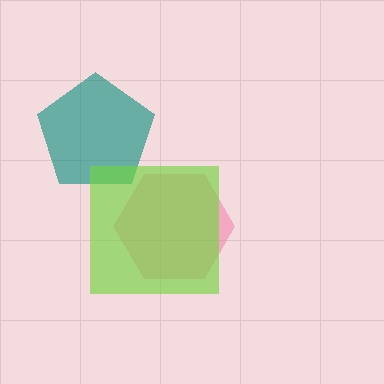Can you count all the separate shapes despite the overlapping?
Yes, there are 3 separate shapes.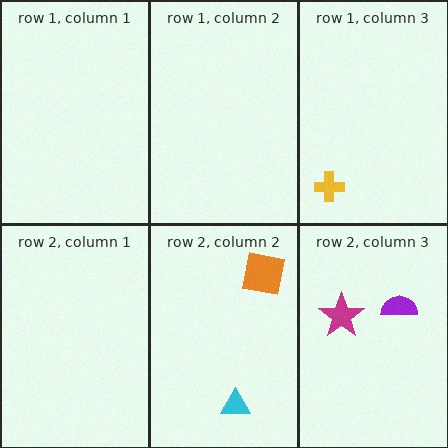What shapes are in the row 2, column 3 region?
The purple semicircle, the magenta star.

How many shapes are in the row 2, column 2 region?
2.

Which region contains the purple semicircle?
The row 2, column 3 region.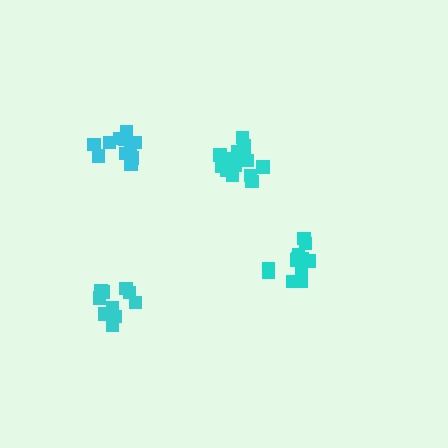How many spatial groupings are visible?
There are 4 spatial groupings.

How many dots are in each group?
Group 1: 13 dots, Group 2: 16 dots, Group 3: 12 dots, Group 4: 10 dots (51 total).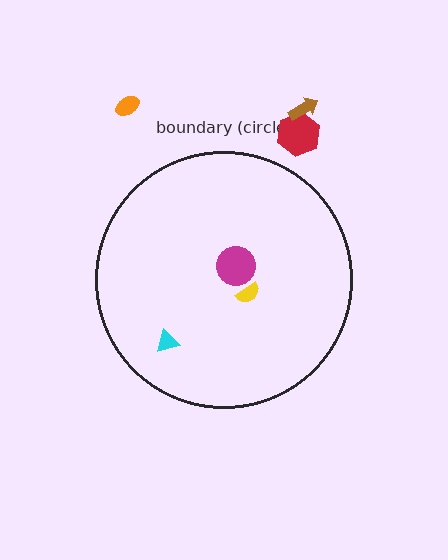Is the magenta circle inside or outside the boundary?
Inside.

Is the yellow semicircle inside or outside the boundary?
Inside.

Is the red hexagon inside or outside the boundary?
Outside.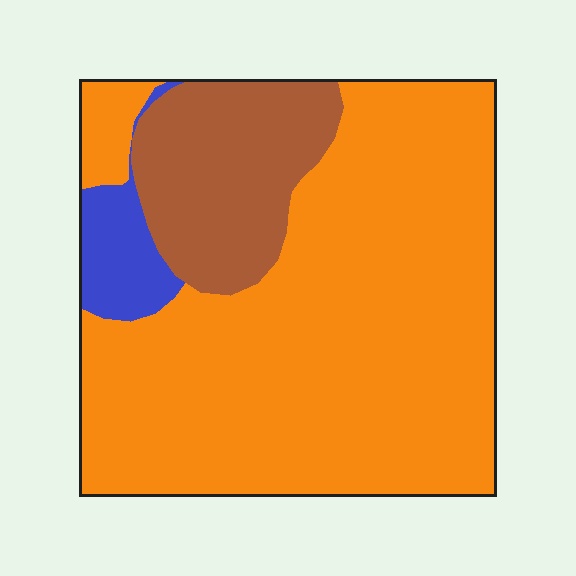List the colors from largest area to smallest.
From largest to smallest: orange, brown, blue.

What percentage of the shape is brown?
Brown covers 19% of the shape.